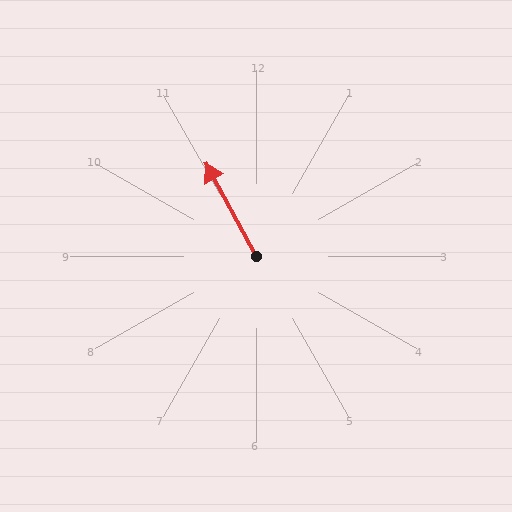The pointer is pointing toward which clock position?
Roughly 11 o'clock.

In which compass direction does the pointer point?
Northwest.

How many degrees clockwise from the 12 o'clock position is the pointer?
Approximately 332 degrees.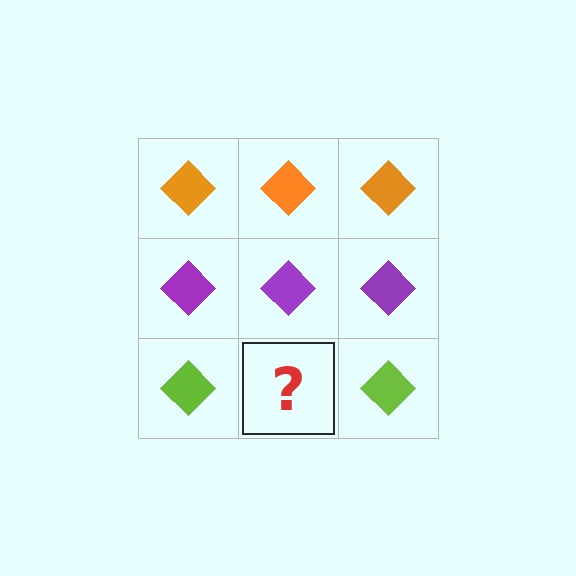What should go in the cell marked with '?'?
The missing cell should contain a lime diamond.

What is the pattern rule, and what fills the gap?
The rule is that each row has a consistent color. The gap should be filled with a lime diamond.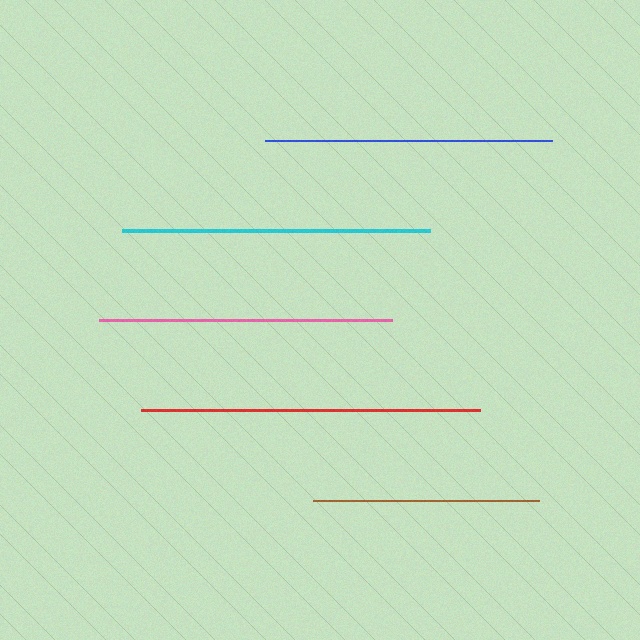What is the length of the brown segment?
The brown segment is approximately 226 pixels long.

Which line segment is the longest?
The red line is the longest at approximately 338 pixels.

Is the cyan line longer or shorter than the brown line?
The cyan line is longer than the brown line.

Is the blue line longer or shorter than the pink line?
The pink line is longer than the blue line.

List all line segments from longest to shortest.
From longest to shortest: red, cyan, pink, blue, brown.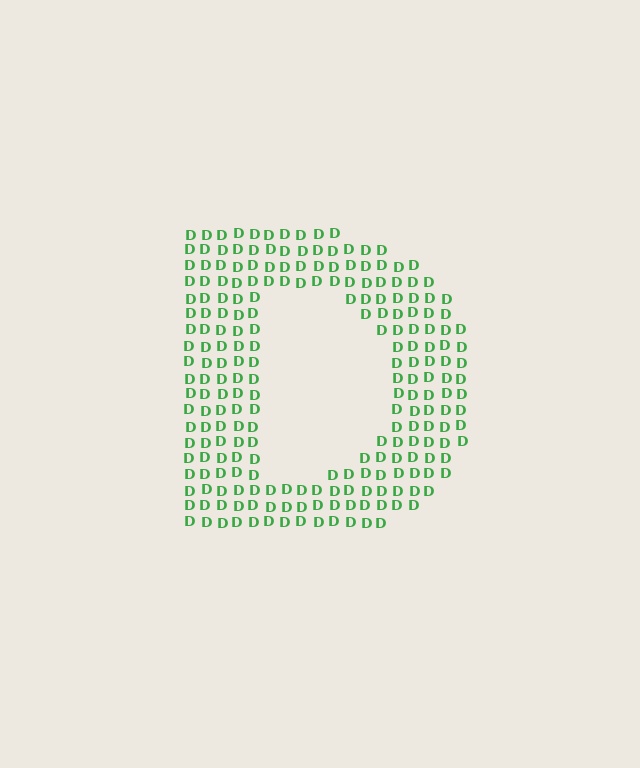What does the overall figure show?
The overall figure shows the letter D.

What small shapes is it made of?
It is made of small letter D's.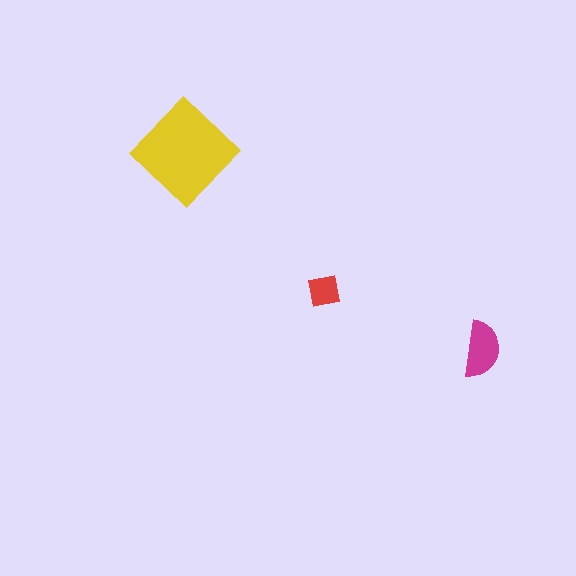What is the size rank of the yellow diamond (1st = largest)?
1st.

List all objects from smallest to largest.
The red square, the magenta semicircle, the yellow diamond.